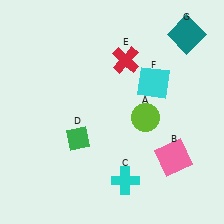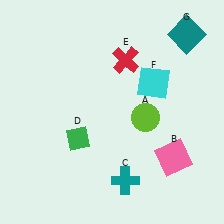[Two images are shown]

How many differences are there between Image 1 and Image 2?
There is 1 difference between the two images.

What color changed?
The cross (C) changed from cyan in Image 1 to teal in Image 2.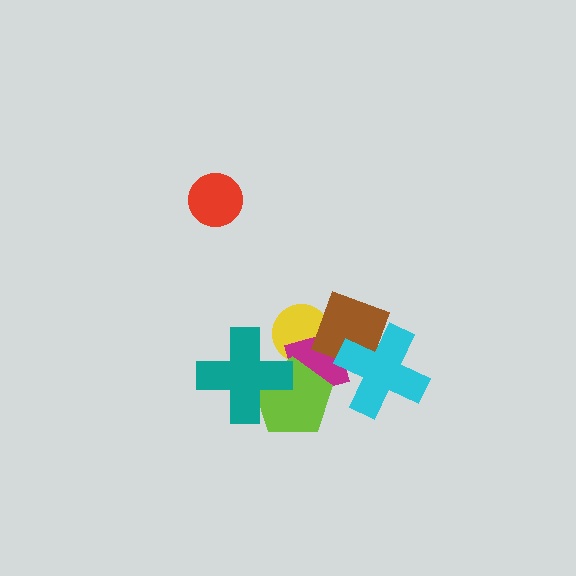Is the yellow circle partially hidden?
Yes, it is partially covered by another shape.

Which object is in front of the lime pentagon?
The teal cross is in front of the lime pentagon.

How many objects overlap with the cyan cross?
2 objects overlap with the cyan cross.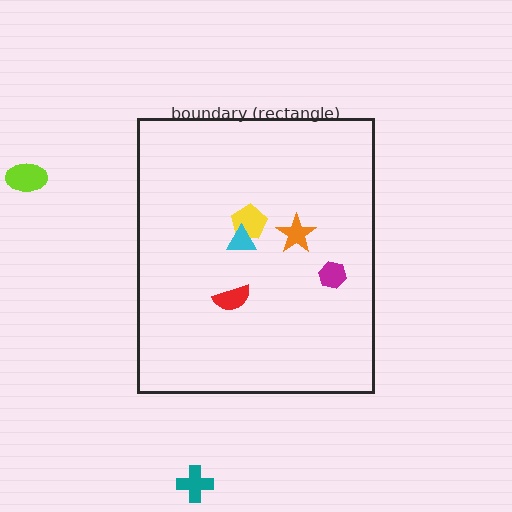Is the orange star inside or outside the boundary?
Inside.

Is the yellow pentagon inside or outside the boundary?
Inside.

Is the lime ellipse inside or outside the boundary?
Outside.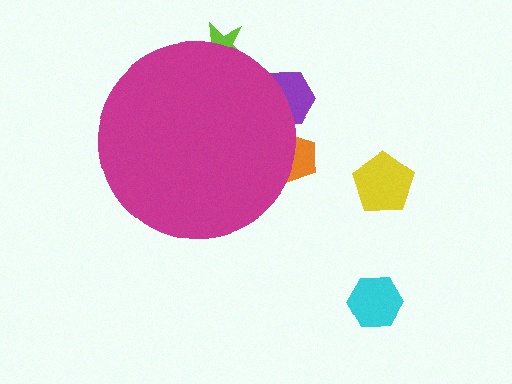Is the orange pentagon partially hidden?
Yes, the orange pentagon is partially hidden behind the magenta circle.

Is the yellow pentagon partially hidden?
No, the yellow pentagon is fully visible.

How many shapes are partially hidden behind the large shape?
3 shapes are partially hidden.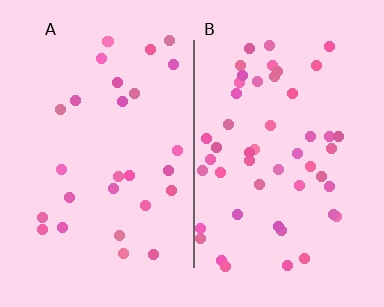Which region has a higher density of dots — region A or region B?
B (the right).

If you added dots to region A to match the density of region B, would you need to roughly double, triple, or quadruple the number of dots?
Approximately double.